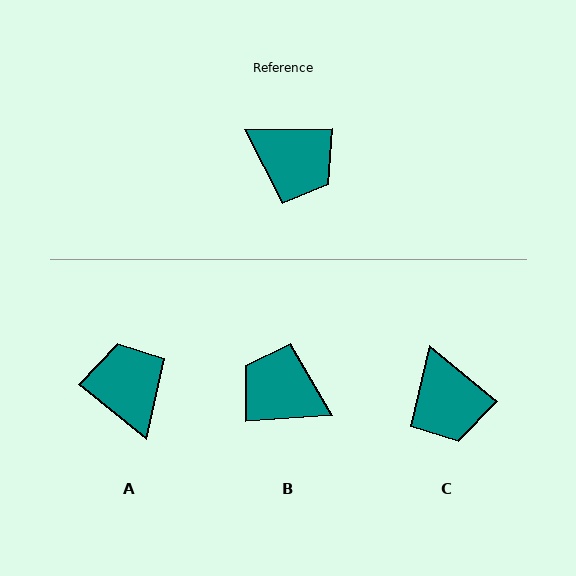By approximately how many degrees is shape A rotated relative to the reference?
Approximately 140 degrees counter-clockwise.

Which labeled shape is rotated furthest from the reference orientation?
B, about 177 degrees away.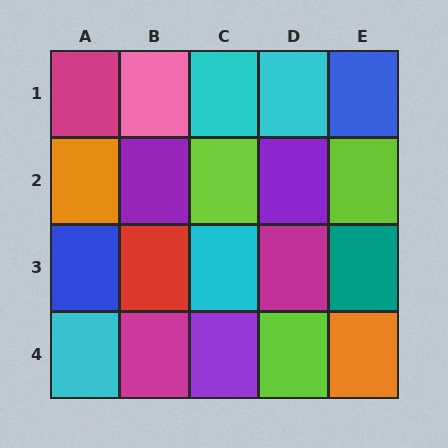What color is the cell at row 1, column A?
Magenta.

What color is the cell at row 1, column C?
Cyan.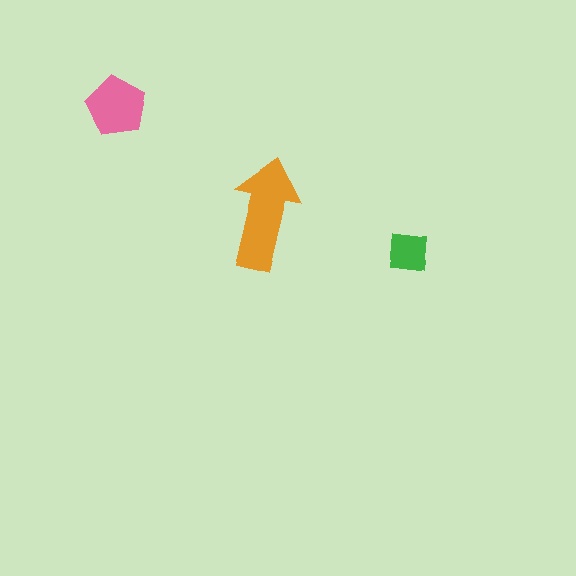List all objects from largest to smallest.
The orange arrow, the pink pentagon, the green square.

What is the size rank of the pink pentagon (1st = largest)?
2nd.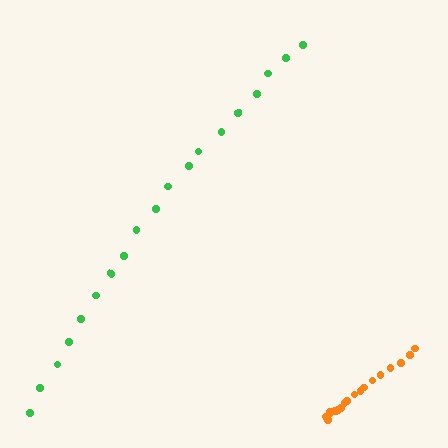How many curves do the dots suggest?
There are 2 distinct paths.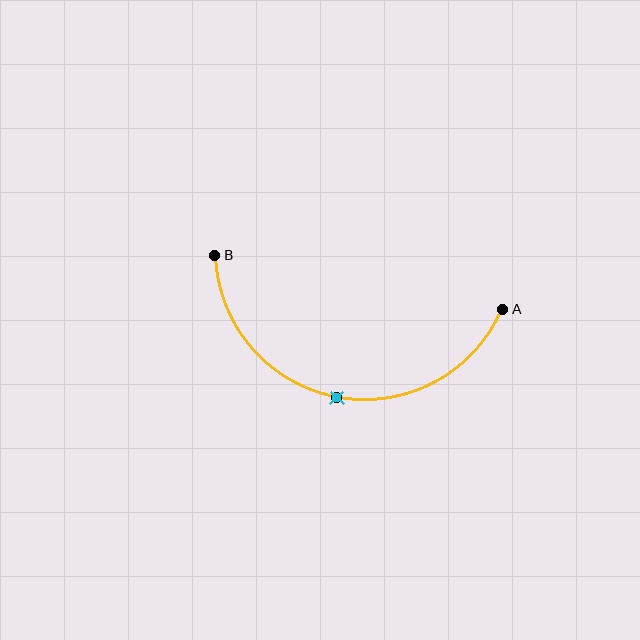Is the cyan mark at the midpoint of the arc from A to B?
Yes. The cyan mark lies on the arc at equal arc-length from both A and B — it is the arc midpoint.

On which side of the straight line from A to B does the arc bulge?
The arc bulges below the straight line connecting A and B.